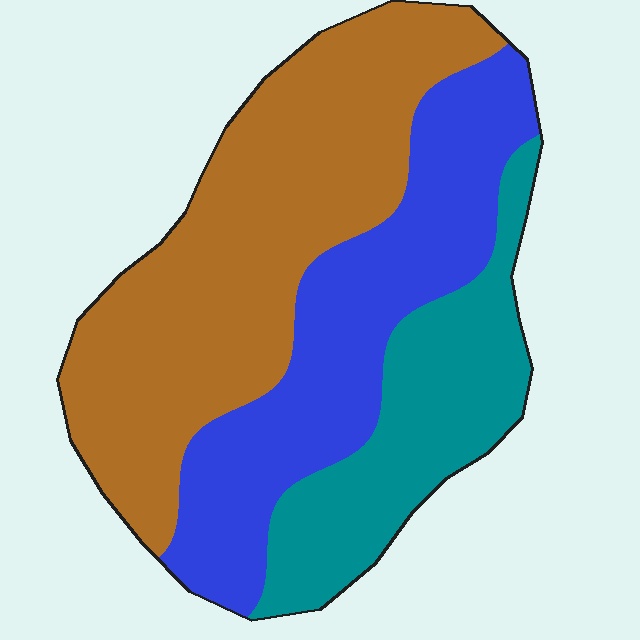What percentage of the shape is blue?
Blue takes up about one third (1/3) of the shape.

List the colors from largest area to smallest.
From largest to smallest: brown, blue, teal.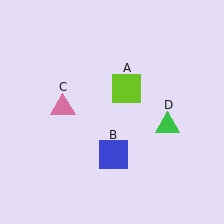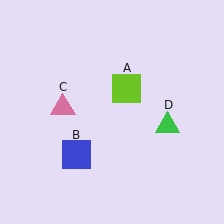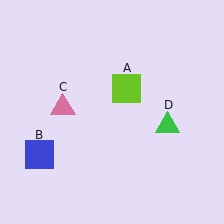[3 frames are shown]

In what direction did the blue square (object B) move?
The blue square (object B) moved left.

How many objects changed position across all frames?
1 object changed position: blue square (object B).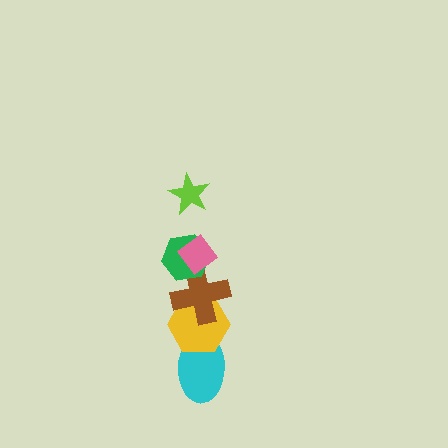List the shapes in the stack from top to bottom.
From top to bottom: the lime star, the pink diamond, the green hexagon, the brown cross, the yellow hexagon, the cyan ellipse.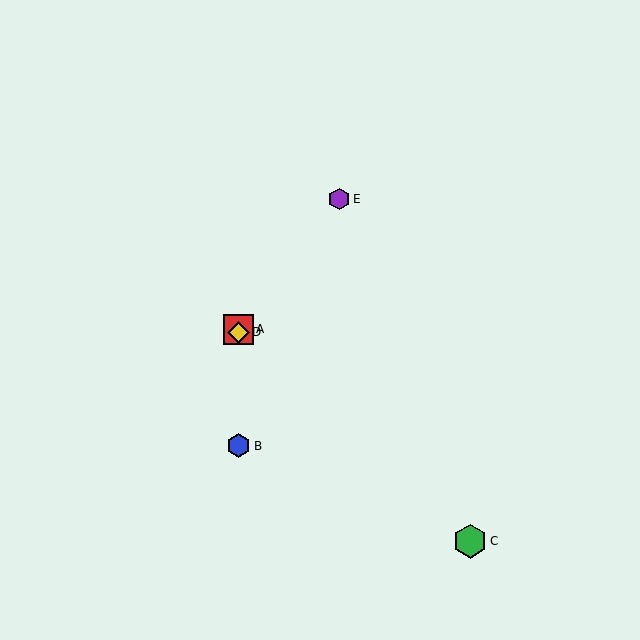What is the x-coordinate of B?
Object B is at x≈239.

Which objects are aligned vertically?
Objects A, B, D are aligned vertically.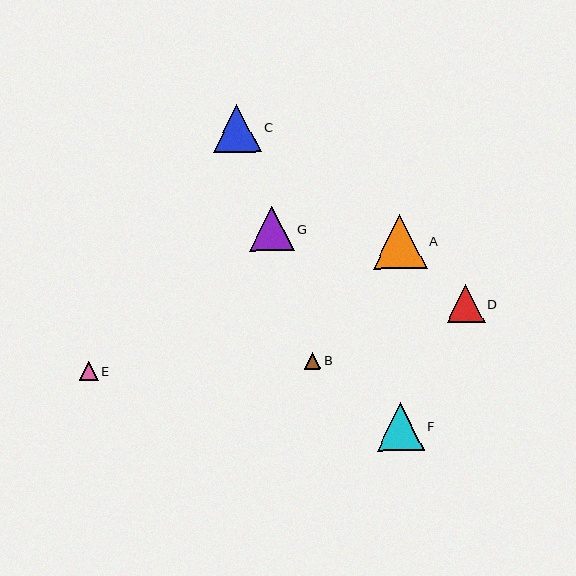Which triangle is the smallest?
Triangle B is the smallest with a size of approximately 16 pixels.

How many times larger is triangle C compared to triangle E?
Triangle C is approximately 2.5 times the size of triangle E.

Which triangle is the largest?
Triangle A is the largest with a size of approximately 54 pixels.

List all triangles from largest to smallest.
From largest to smallest: A, C, F, G, D, E, B.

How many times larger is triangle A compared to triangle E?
Triangle A is approximately 2.8 times the size of triangle E.